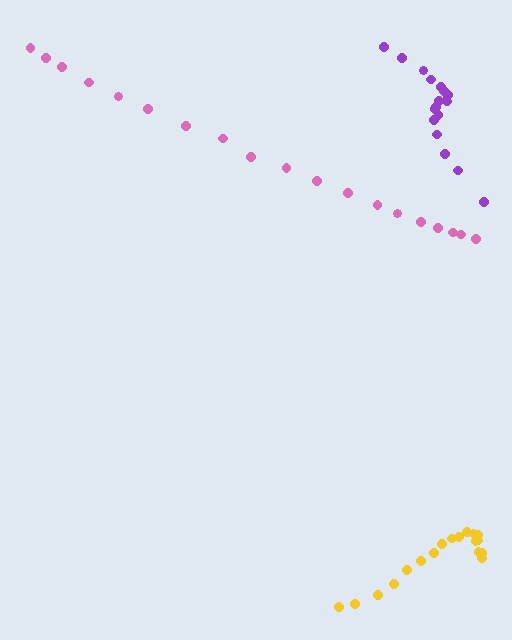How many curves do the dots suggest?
There are 3 distinct paths.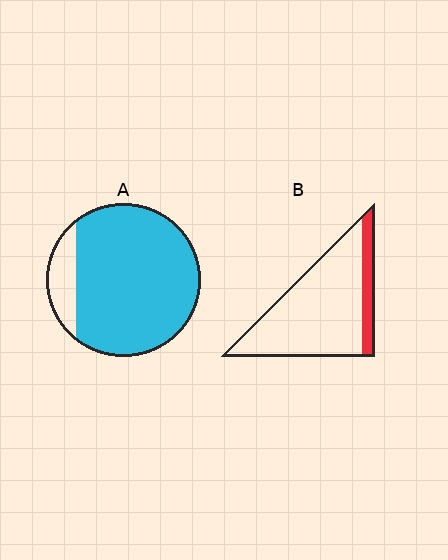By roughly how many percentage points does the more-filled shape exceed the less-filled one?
By roughly 70 percentage points (A over B).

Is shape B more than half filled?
No.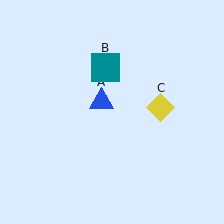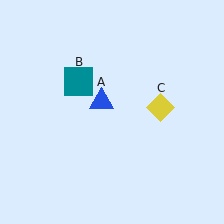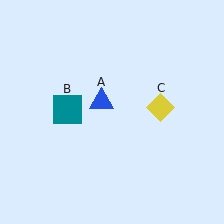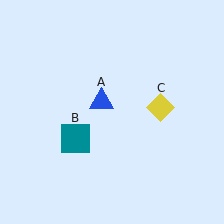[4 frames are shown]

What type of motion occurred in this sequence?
The teal square (object B) rotated counterclockwise around the center of the scene.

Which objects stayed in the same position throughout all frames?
Blue triangle (object A) and yellow diamond (object C) remained stationary.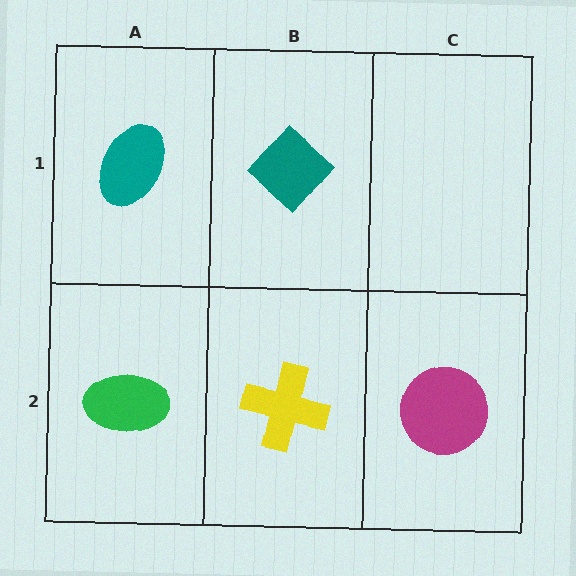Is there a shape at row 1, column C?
No, that cell is empty.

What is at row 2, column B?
A yellow cross.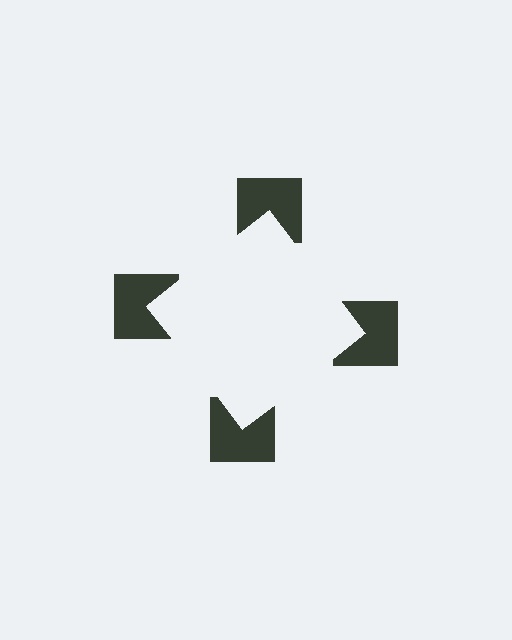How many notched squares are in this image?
There are 4 — one at each vertex of the illusory square.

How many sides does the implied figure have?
4 sides.